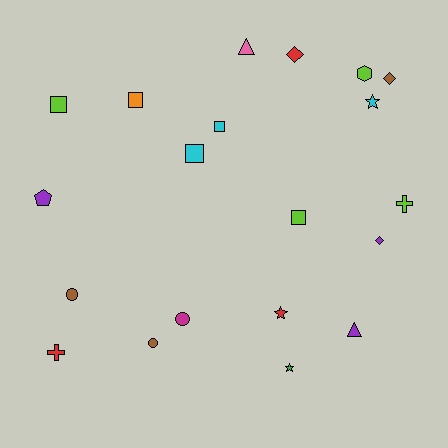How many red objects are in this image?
There are 3 red objects.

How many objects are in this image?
There are 20 objects.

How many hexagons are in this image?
There is 1 hexagon.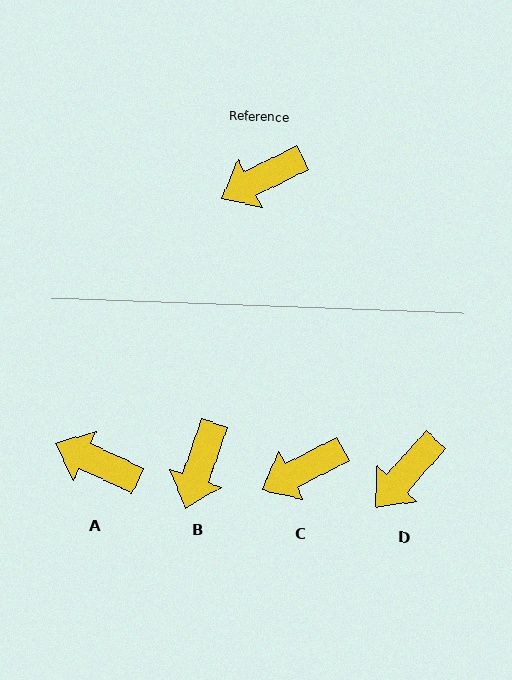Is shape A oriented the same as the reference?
No, it is off by about 51 degrees.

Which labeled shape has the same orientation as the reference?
C.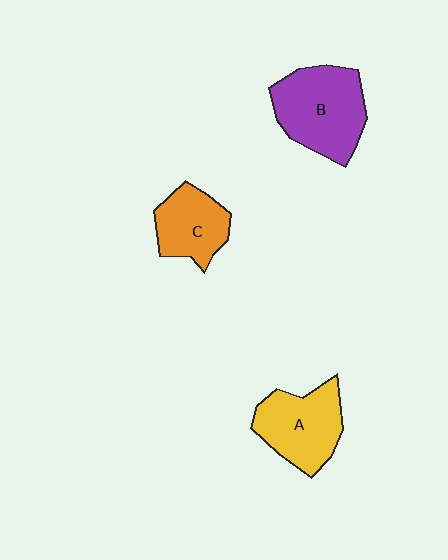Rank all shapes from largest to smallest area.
From largest to smallest: B (purple), A (yellow), C (orange).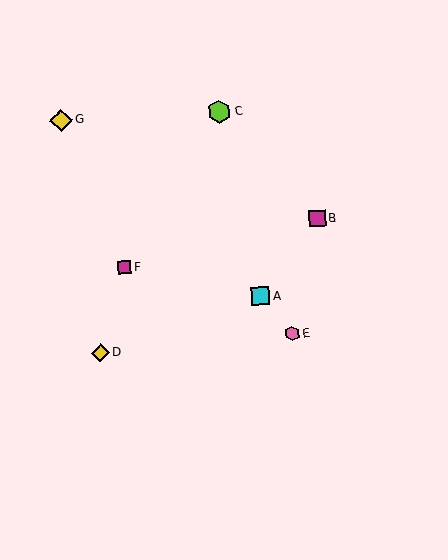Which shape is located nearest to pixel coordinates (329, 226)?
The magenta square (labeled B) at (317, 219) is nearest to that location.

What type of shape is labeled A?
Shape A is a cyan square.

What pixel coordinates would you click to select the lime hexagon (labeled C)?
Click at (219, 112) to select the lime hexagon C.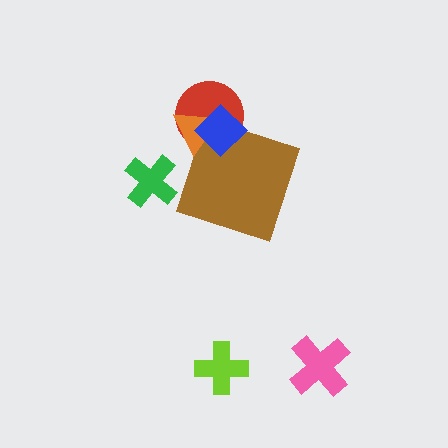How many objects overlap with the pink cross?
0 objects overlap with the pink cross.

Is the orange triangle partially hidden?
Yes, it is partially covered by another shape.